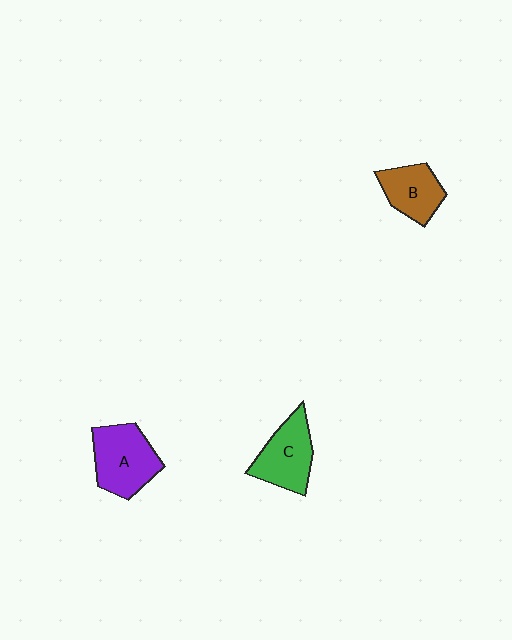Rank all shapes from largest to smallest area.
From largest to smallest: A (purple), C (green), B (brown).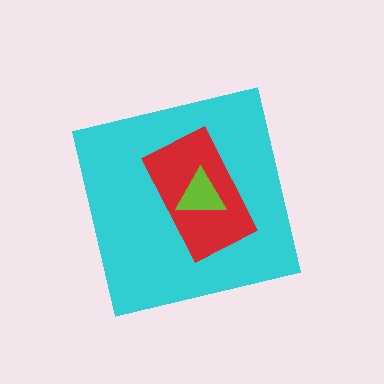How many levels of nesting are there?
3.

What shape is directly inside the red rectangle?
The lime triangle.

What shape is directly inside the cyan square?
The red rectangle.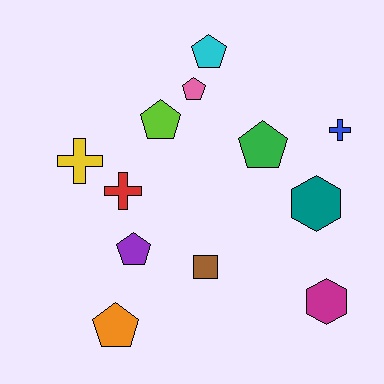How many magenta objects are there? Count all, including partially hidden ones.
There is 1 magenta object.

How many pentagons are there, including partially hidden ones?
There are 6 pentagons.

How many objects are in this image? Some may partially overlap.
There are 12 objects.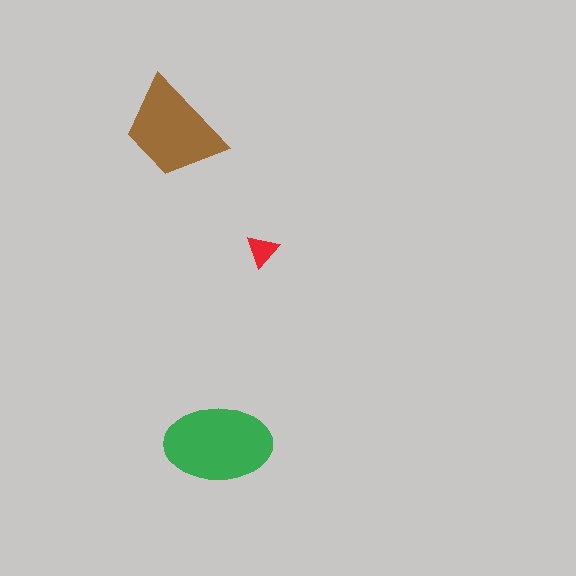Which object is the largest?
The green ellipse.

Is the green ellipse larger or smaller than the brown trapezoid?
Larger.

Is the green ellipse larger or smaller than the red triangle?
Larger.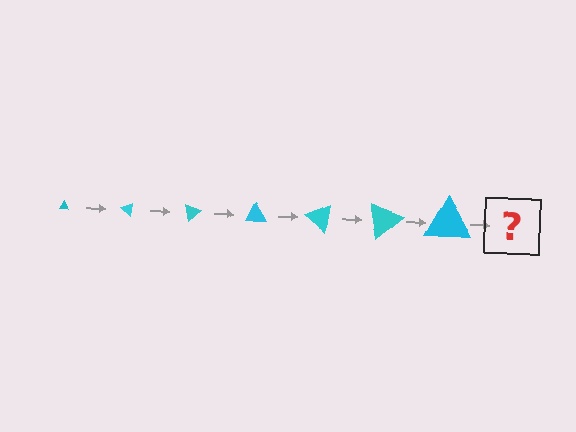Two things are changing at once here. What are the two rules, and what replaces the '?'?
The two rules are that the triangle grows larger each step and it rotates 40 degrees each step. The '?' should be a triangle, larger than the previous one and rotated 280 degrees from the start.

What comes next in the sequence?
The next element should be a triangle, larger than the previous one and rotated 280 degrees from the start.